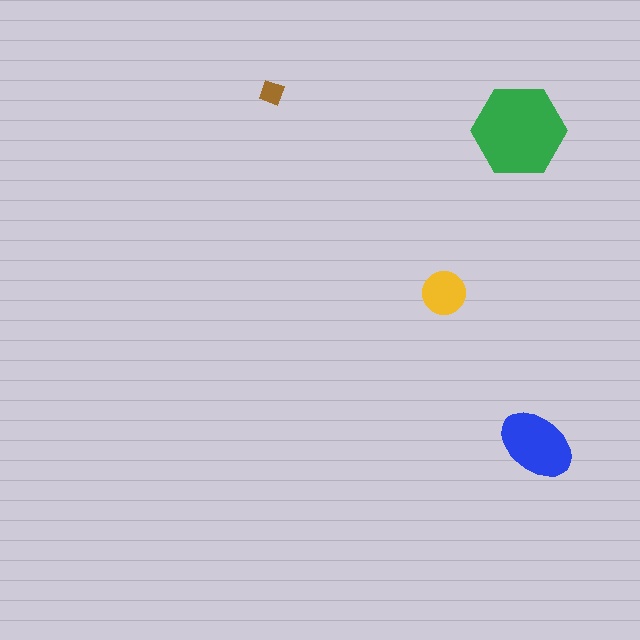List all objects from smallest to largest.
The brown diamond, the yellow circle, the blue ellipse, the green hexagon.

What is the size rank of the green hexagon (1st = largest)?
1st.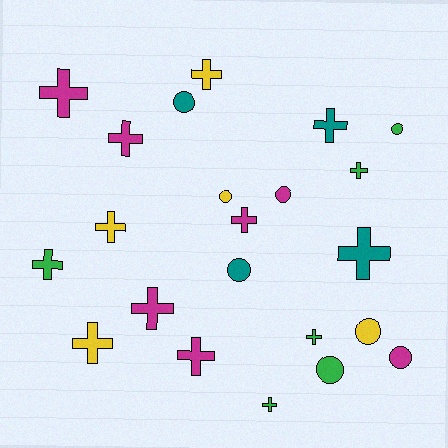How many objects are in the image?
There are 22 objects.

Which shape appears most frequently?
Cross, with 14 objects.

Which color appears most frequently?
Magenta, with 7 objects.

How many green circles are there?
There are 2 green circles.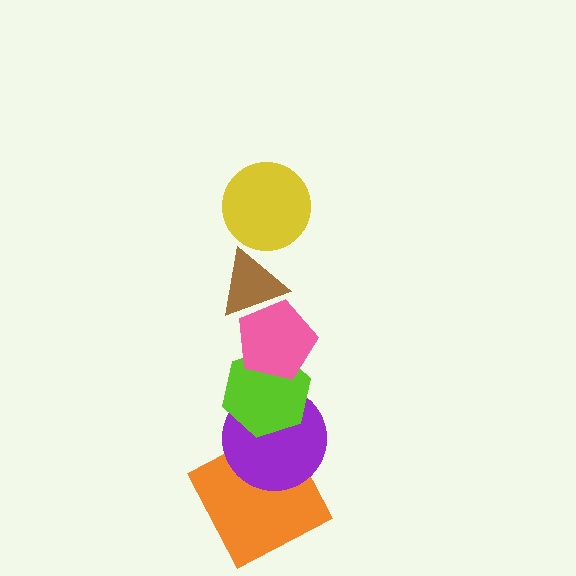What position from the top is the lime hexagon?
The lime hexagon is 4th from the top.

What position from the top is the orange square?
The orange square is 6th from the top.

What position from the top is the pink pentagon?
The pink pentagon is 3rd from the top.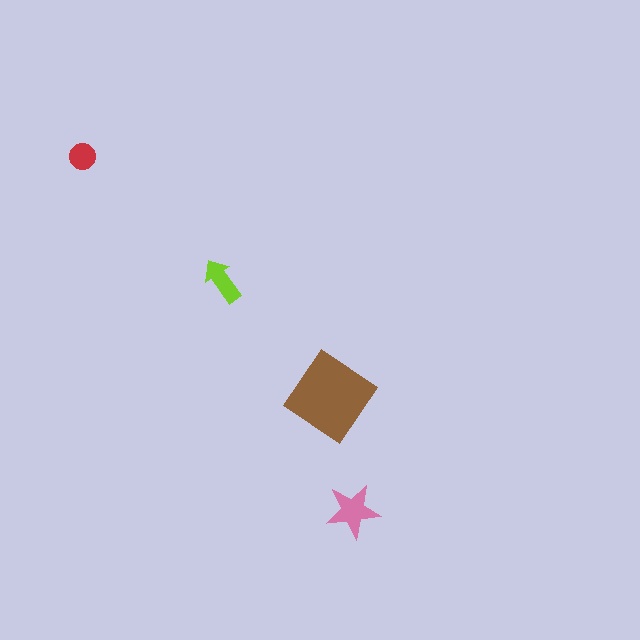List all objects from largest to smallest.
The brown diamond, the pink star, the lime arrow, the red circle.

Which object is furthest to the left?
The red circle is leftmost.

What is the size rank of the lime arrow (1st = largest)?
3rd.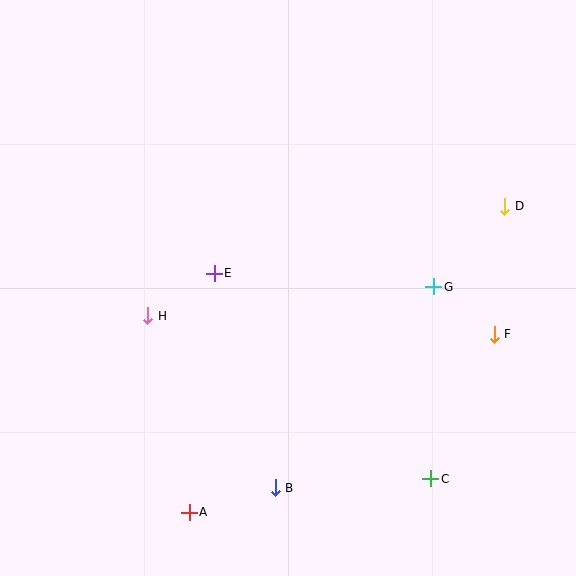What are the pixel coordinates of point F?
Point F is at (494, 334).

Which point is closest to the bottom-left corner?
Point A is closest to the bottom-left corner.